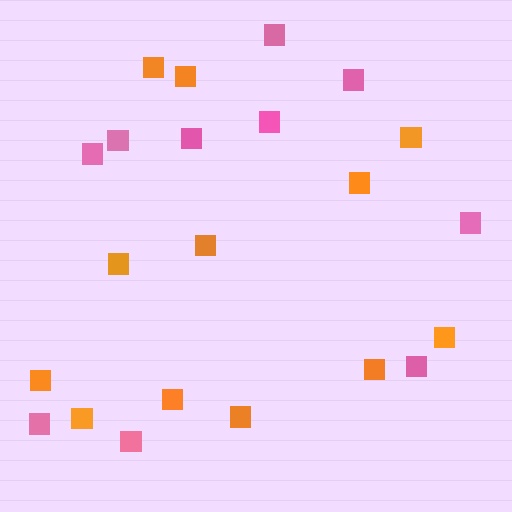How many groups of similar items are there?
There are 2 groups: one group of orange squares (12) and one group of pink squares (10).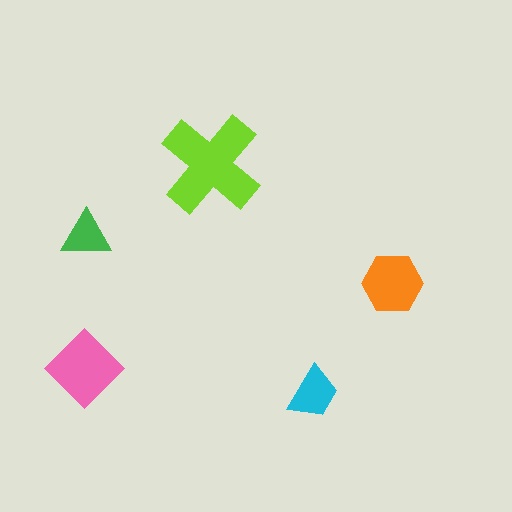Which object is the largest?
The lime cross.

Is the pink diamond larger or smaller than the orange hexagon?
Larger.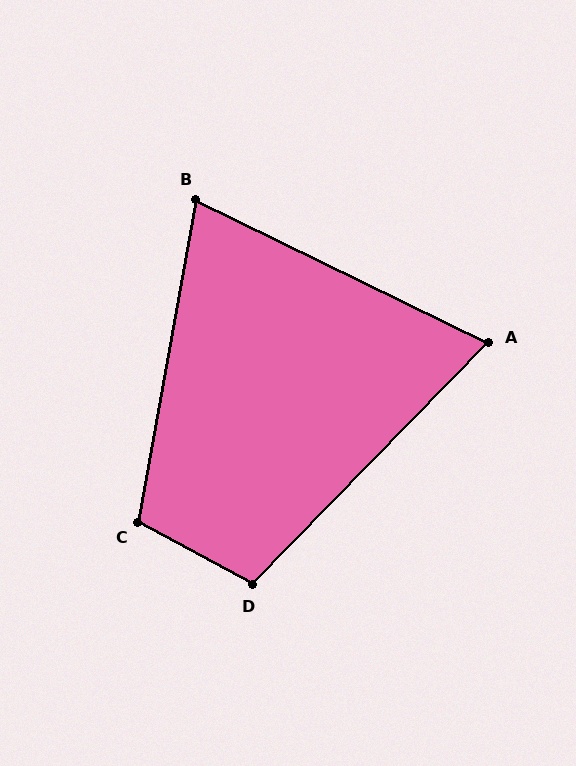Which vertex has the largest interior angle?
C, at approximately 108 degrees.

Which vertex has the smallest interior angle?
A, at approximately 72 degrees.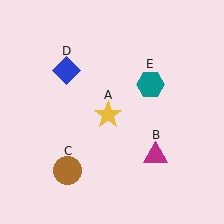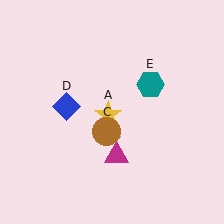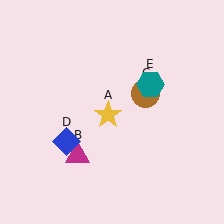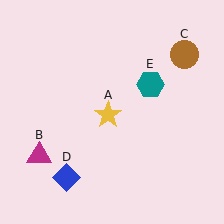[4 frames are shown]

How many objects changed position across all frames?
3 objects changed position: magenta triangle (object B), brown circle (object C), blue diamond (object D).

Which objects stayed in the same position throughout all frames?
Yellow star (object A) and teal hexagon (object E) remained stationary.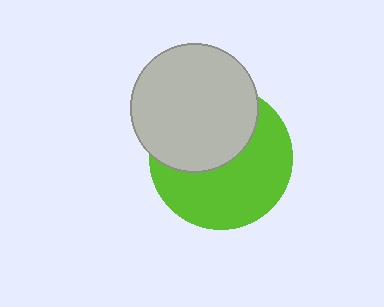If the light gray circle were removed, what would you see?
You would see the complete lime circle.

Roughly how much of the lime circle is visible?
About half of it is visible (roughly 56%).